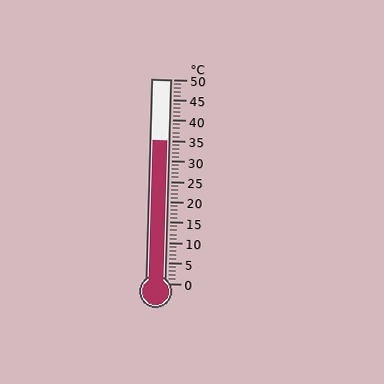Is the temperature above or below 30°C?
The temperature is above 30°C.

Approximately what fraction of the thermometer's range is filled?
The thermometer is filled to approximately 70% of its range.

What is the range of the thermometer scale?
The thermometer scale ranges from 0°C to 50°C.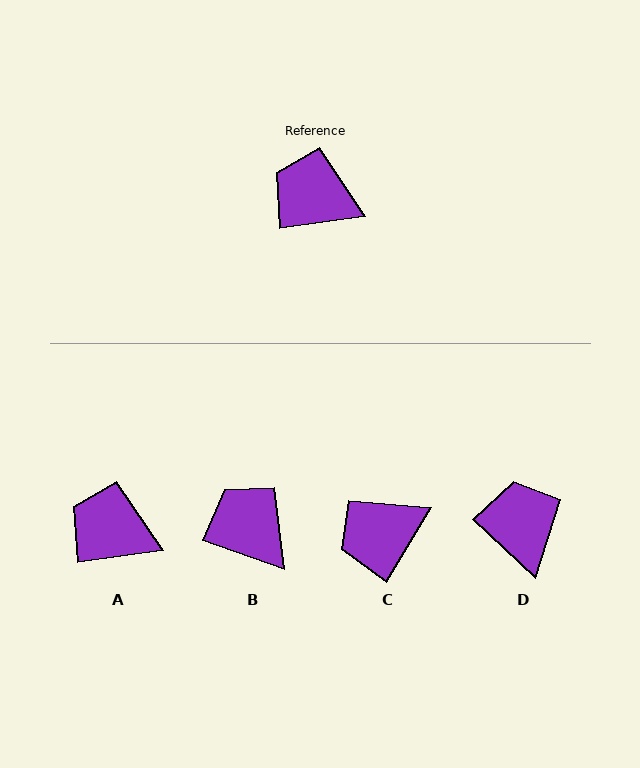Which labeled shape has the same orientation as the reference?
A.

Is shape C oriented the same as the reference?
No, it is off by about 51 degrees.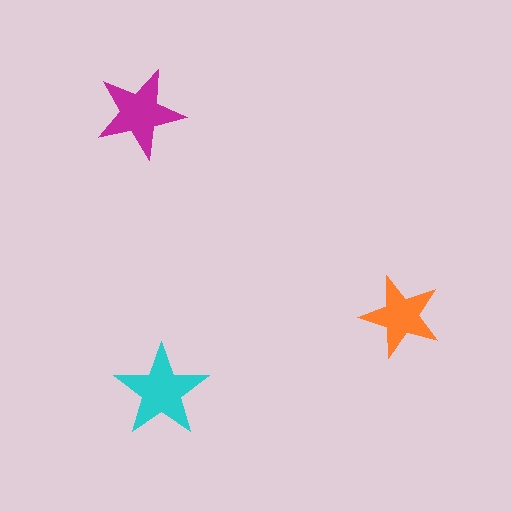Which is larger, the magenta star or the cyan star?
The cyan one.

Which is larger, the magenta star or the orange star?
The magenta one.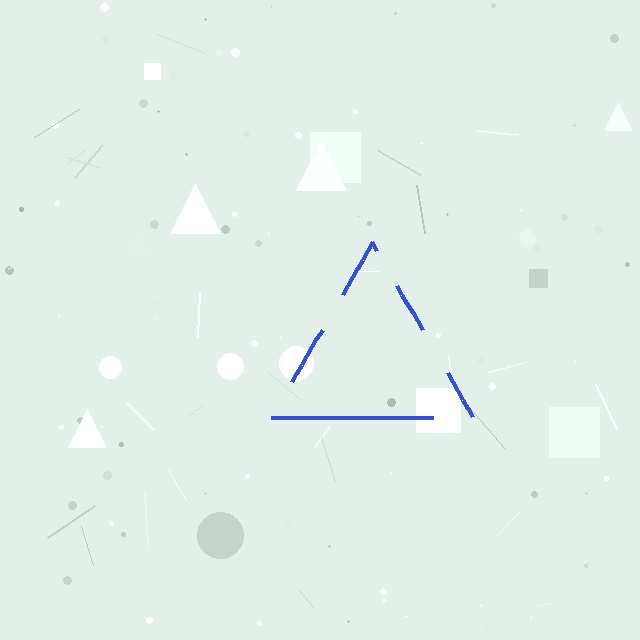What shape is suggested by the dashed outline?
The dashed outline suggests a triangle.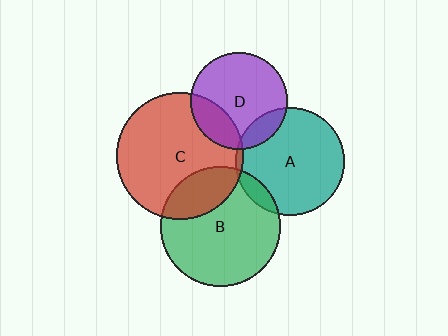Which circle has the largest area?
Circle C (red).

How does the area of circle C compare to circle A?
Approximately 1.4 times.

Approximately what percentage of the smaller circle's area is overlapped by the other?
Approximately 25%.